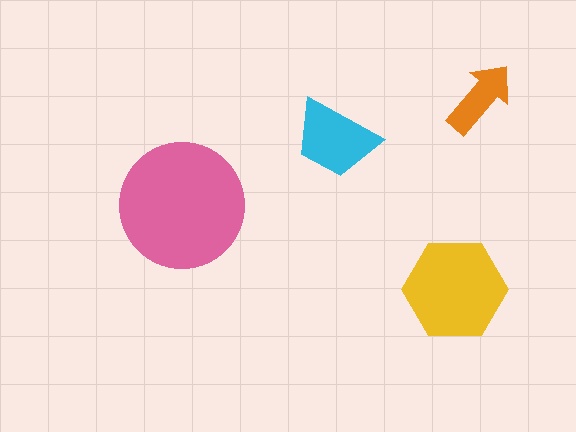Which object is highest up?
The orange arrow is topmost.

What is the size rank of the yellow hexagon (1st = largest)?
2nd.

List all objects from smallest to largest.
The orange arrow, the cyan trapezoid, the yellow hexagon, the pink circle.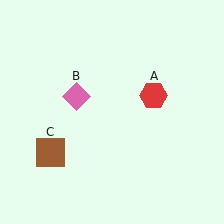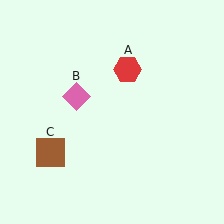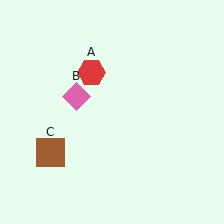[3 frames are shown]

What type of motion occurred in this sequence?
The red hexagon (object A) rotated counterclockwise around the center of the scene.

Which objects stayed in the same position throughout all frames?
Pink diamond (object B) and brown square (object C) remained stationary.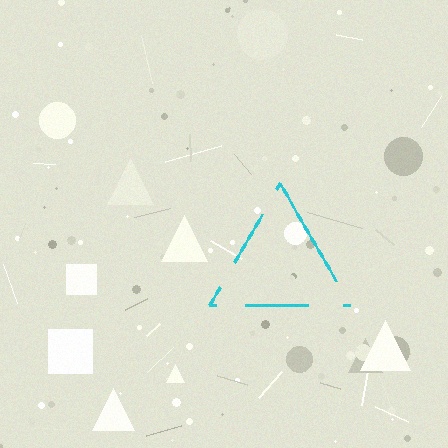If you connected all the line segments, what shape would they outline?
They would outline a triangle.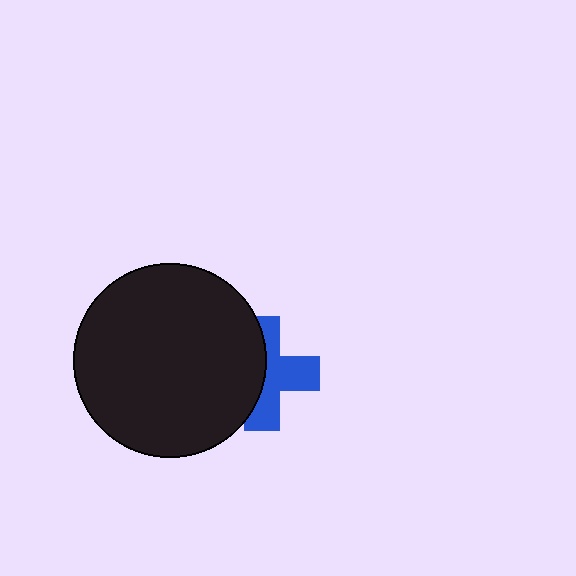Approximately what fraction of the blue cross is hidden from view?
Roughly 47% of the blue cross is hidden behind the black circle.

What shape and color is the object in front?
The object in front is a black circle.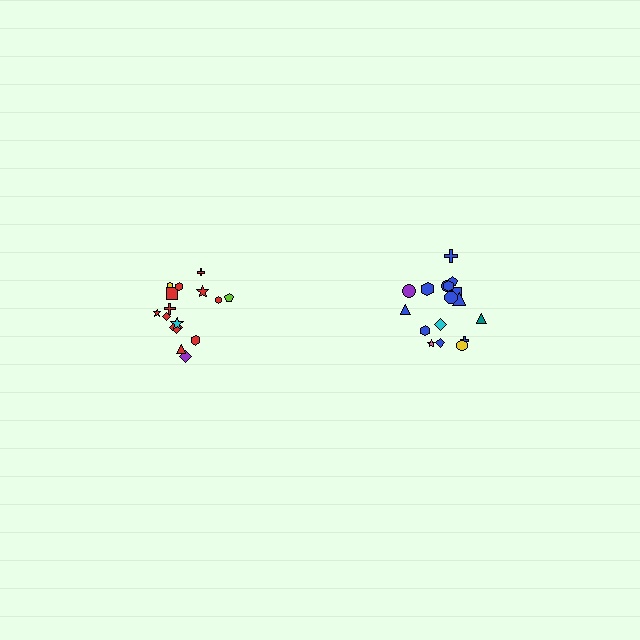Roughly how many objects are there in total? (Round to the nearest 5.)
Roughly 35 objects in total.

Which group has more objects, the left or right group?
The right group.